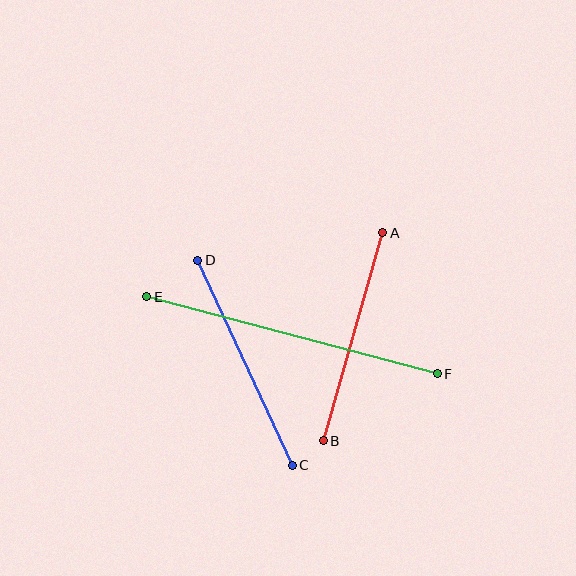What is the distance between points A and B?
The distance is approximately 216 pixels.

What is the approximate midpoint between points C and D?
The midpoint is at approximately (245, 363) pixels.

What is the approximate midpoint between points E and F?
The midpoint is at approximately (292, 335) pixels.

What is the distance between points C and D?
The distance is approximately 226 pixels.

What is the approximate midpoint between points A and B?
The midpoint is at approximately (353, 337) pixels.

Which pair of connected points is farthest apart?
Points E and F are farthest apart.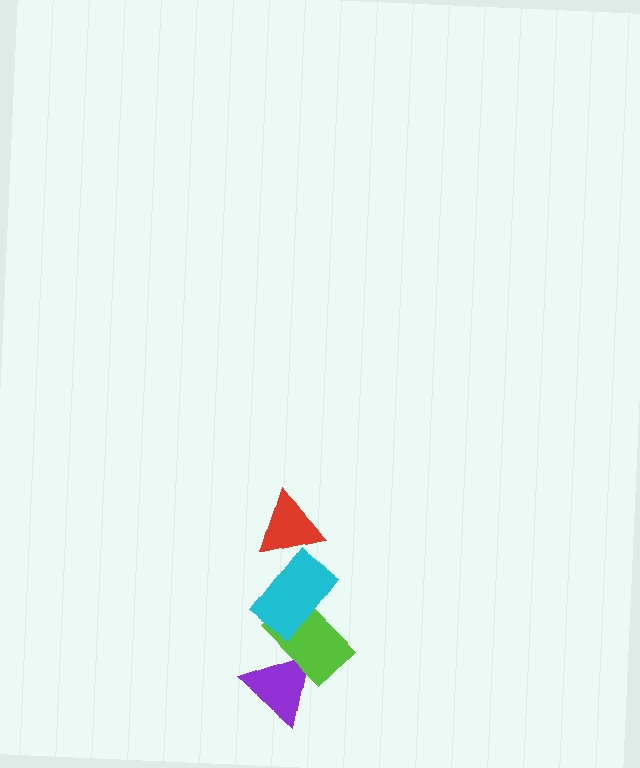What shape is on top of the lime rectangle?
The cyan rectangle is on top of the lime rectangle.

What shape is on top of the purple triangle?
The lime rectangle is on top of the purple triangle.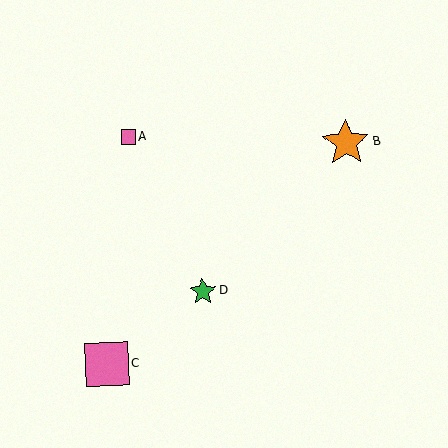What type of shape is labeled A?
Shape A is a pink square.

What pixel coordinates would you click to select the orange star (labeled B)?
Click at (346, 142) to select the orange star B.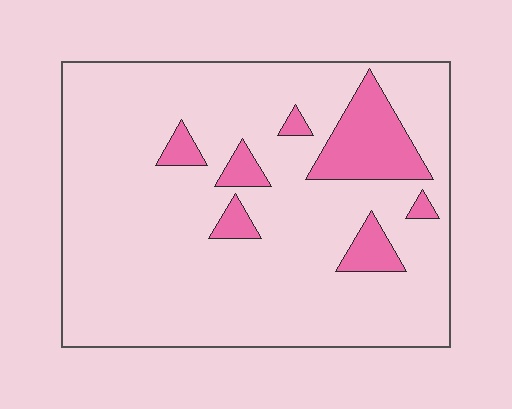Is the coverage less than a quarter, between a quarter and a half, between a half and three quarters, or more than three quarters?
Less than a quarter.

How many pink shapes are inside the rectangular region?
7.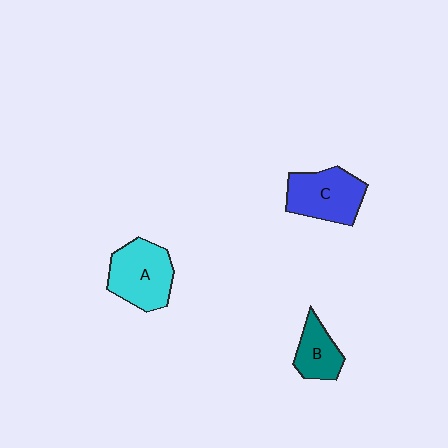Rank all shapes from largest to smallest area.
From largest to smallest: A (cyan), C (blue), B (teal).